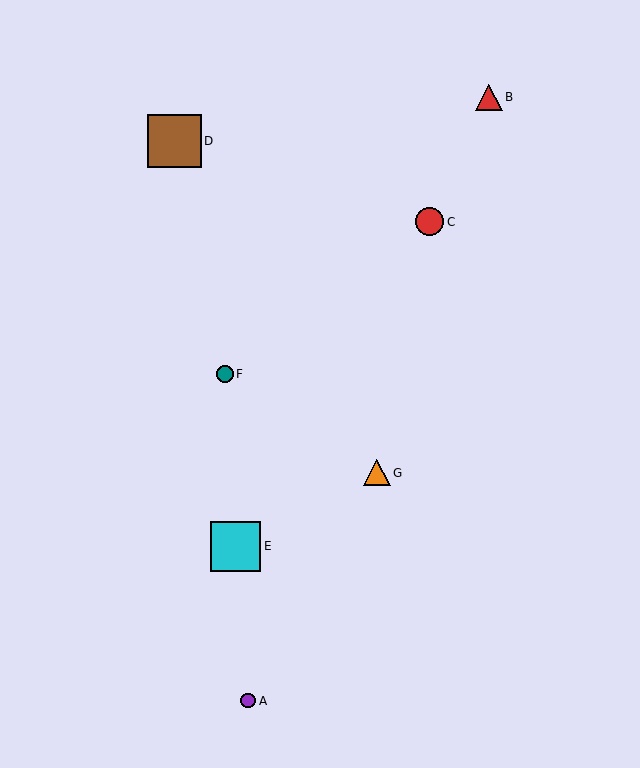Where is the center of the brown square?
The center of the brown square is at (175, 141).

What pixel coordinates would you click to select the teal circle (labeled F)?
Click at (225, 374) to select the teal circle F.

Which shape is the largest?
The brown square (labeled D) is the largest.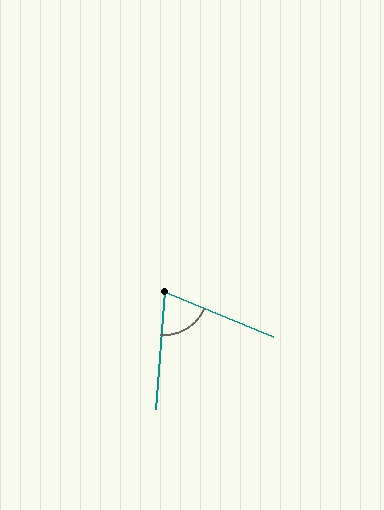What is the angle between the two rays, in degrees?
Approximately 72 degrees.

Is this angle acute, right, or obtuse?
It is acute.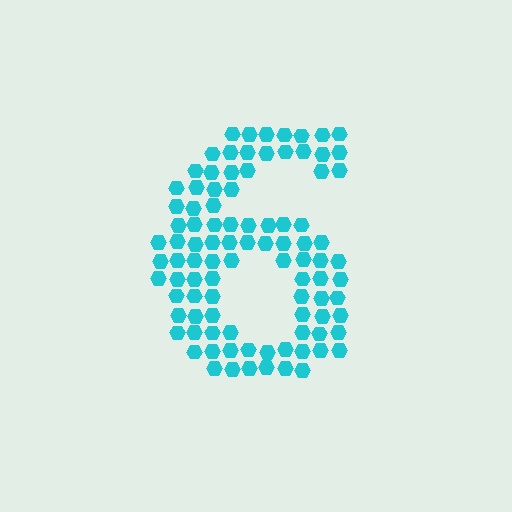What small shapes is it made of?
It is made of small hexagons.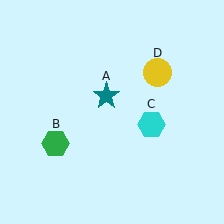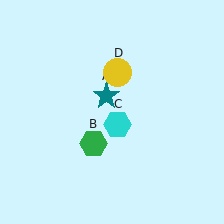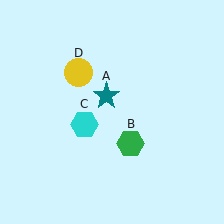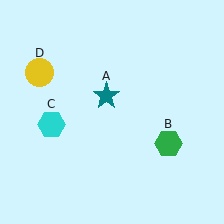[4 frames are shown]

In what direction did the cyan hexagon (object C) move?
The cyan hexagon (object C) moved left.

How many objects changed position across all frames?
3 objects changed position: green hexagon (object B), cyan hexagon (object C), yellow circle (object D).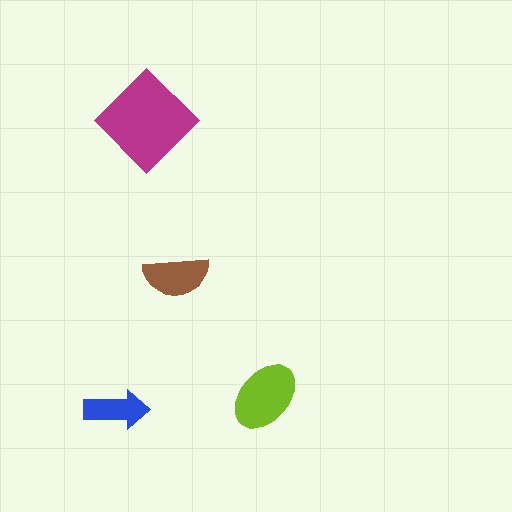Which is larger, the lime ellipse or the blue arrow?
The lime ellipse.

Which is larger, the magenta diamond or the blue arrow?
The magenta diamond.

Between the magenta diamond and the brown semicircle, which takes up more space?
The magenta diamond.